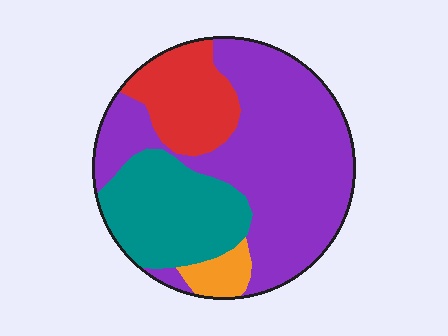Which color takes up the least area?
Orange, at roughly 5%.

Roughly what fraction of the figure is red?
Red takes up less than a sixth of the figure.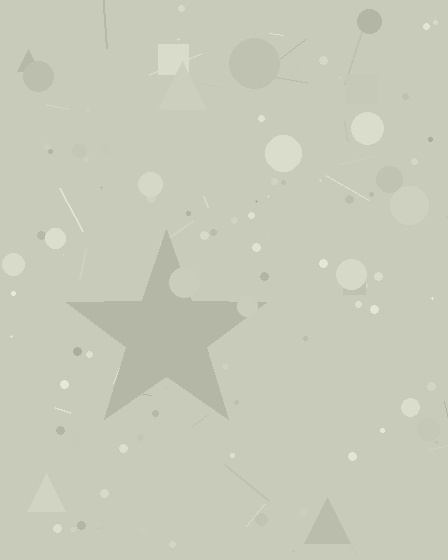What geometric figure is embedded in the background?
A star is embedded in the background.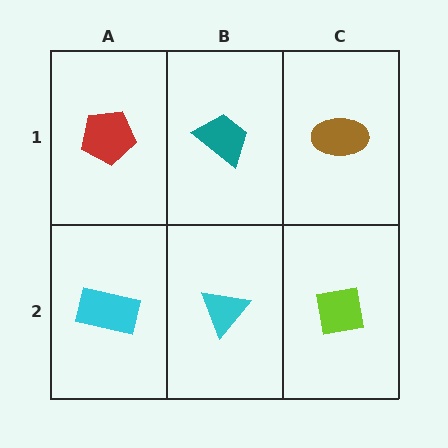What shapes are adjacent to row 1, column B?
A cyan triangle (row 2, column B), a red pentagon (row 1, column A), a brown ellipse (row 1, column C).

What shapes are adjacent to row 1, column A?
A cyan rectangle (row 2, column A), a teal trapezoid (row 1, column B).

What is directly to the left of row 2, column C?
A cyan triangle.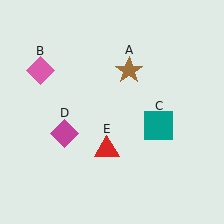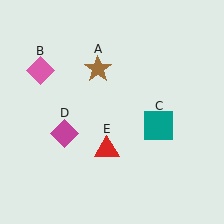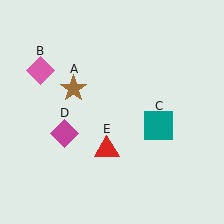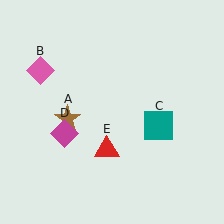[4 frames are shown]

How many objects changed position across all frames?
1 object changed position: brown star (object A).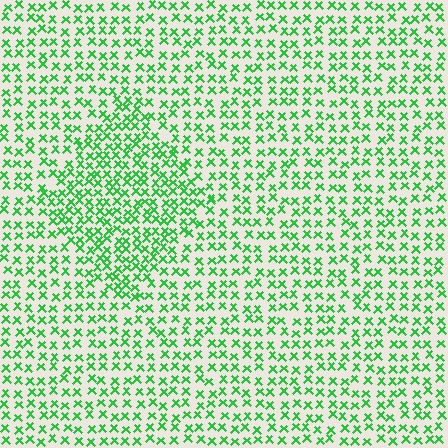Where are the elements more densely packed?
The elements are more densely packed inside the diamond boundary.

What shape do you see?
I see a diamond.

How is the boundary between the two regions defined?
The boundary is defined by a change in element density (approximately 1.6x ratio). All elements are the same color, size, and shape.